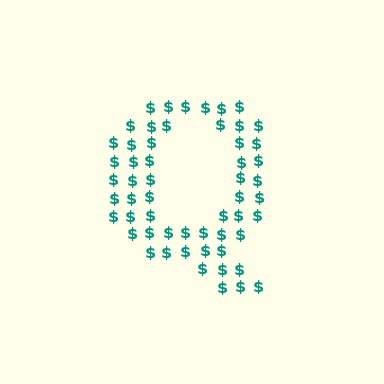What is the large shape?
The large shape is the letter Q.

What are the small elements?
The small elements are dollar signs.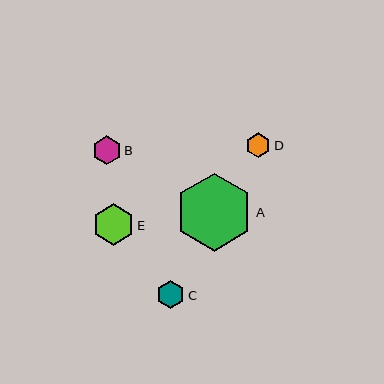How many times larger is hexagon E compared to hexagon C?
Hexagon E is approximately 1.5 times the size of hexagon C.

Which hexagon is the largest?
Hexagon A is the largest with a size of approximately 78 pixels.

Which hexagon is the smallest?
Hexagon D is the smallest with a size of approximately 25 pixels.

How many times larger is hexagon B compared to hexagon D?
Hexagon B is approximately 1.2 times the size of hexagon D.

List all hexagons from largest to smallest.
From largest to smallest: A, E, B, C, D.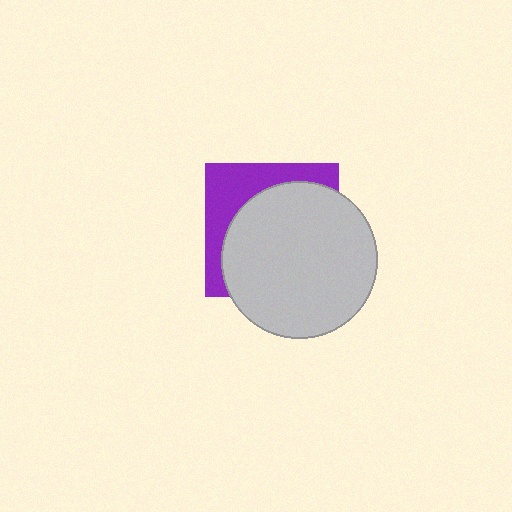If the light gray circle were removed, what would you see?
You would see the complete purple square.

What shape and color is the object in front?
The object in front is a light gray circle.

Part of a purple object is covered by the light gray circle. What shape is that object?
It is a square.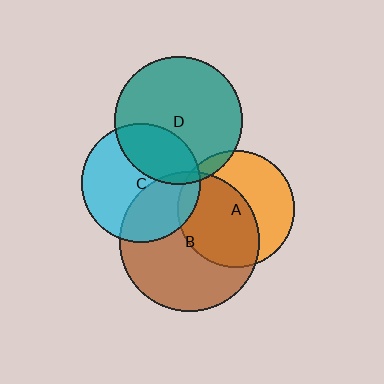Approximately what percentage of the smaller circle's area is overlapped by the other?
Approximately 55%.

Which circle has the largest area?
Circle B (brown).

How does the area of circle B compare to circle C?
Approximately 1.4 times.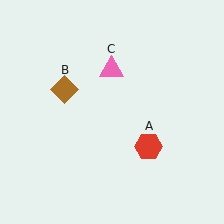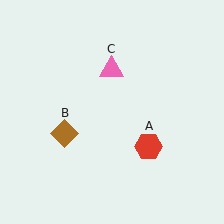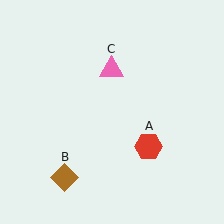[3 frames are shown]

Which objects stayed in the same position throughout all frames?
Red hexagon (object A) and pink triangle (object C) remained stationary.